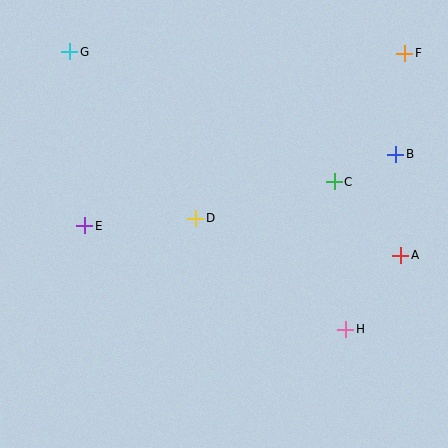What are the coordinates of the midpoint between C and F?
The midpoint between C and F is at (370, 117).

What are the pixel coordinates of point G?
Point G is at (70, 52).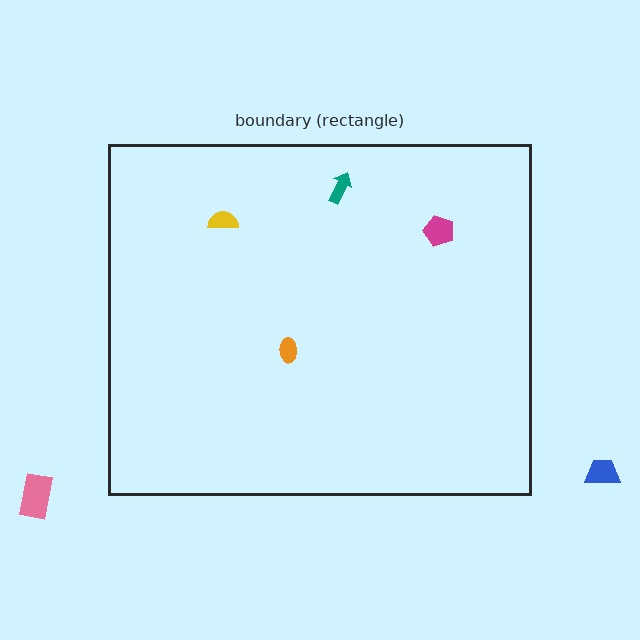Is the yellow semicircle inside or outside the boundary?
Inside.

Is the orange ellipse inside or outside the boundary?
Inside.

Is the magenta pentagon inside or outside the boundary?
Inside.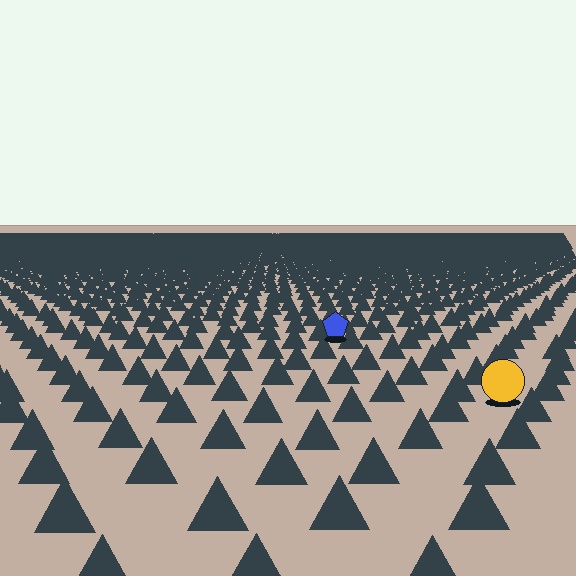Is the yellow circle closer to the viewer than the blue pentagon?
Yes. The yellow circle is closer — you can tell from the texture gradient: the ground texture is coarser near it.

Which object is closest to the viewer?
The yellow circle is closest. The texture marks near it are larger and more spread out.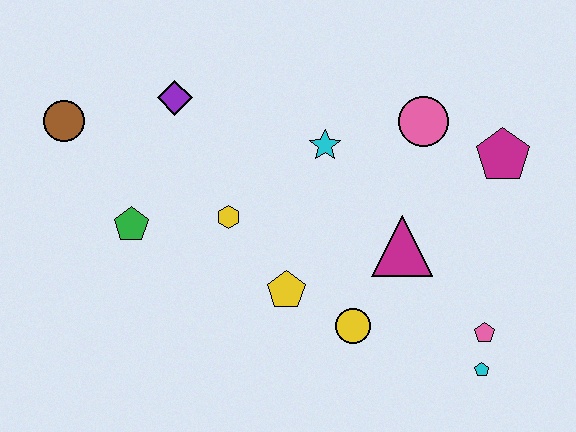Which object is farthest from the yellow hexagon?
The cyan pentagon is farthest from the yellow hexagon.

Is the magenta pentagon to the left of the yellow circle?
No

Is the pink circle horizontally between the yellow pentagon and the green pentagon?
No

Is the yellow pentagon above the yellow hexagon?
No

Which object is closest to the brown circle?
The purple diamond is closest to the brown circle.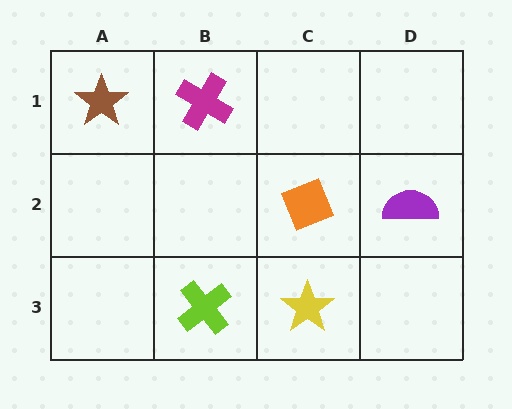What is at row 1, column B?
A magenta cross.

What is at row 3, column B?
A lime cross.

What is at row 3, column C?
A yellow star.